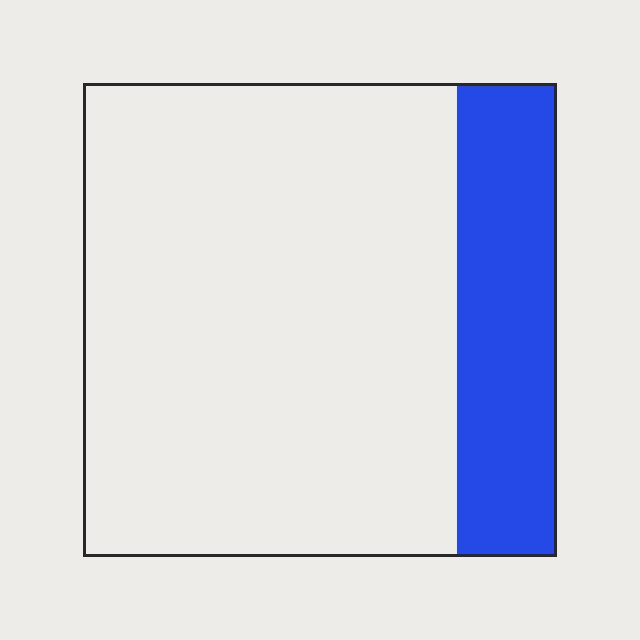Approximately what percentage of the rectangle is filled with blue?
Approximately 20%.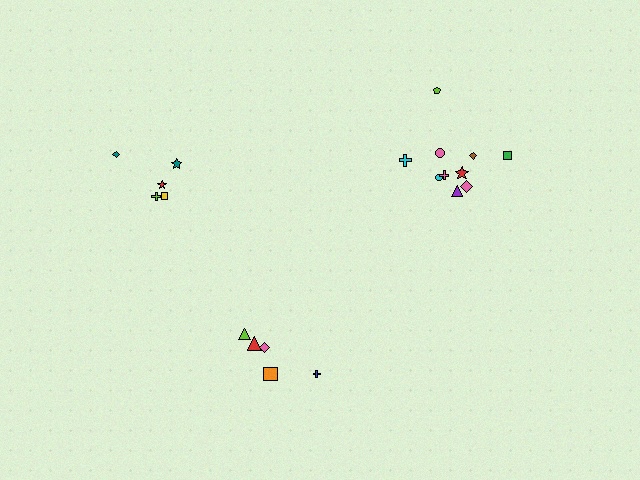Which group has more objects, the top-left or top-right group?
The top-right group.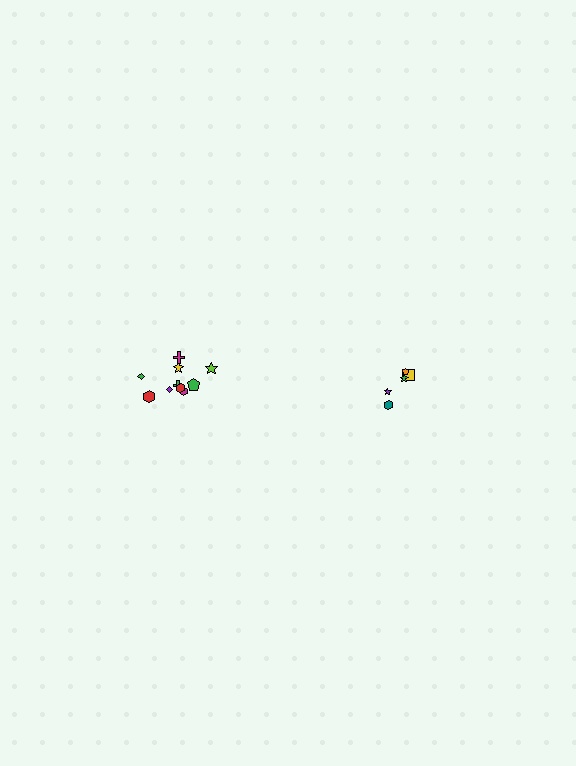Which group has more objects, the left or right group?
The left group.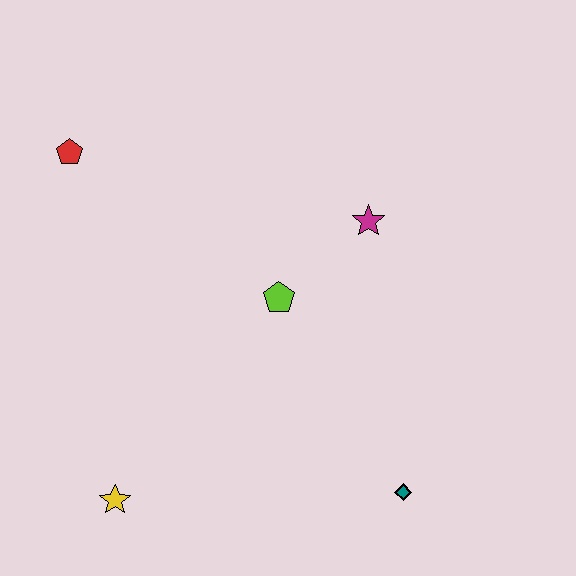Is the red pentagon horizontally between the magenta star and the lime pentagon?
No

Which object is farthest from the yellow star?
The magenta star is farthest from the yellow star.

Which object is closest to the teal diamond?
The lime pentagon is closest to the teal diamond.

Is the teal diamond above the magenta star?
No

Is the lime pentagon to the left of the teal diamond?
Yes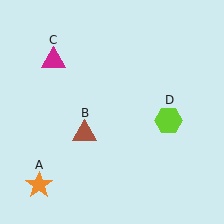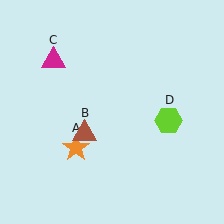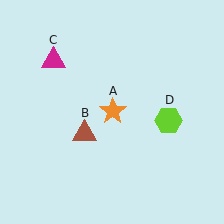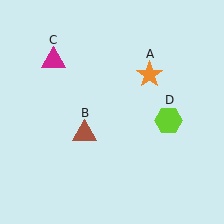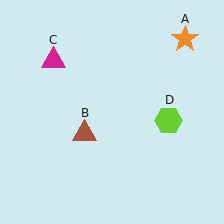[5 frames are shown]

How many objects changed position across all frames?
1 object changed position: orange star (object A).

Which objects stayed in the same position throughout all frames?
Brown triangle (object B) and magenta triangle (object C) and lime hexagon (object D) remained stationary.